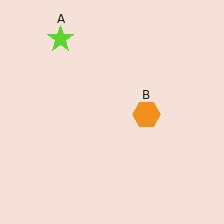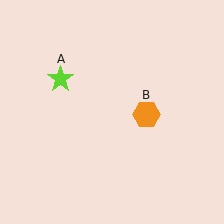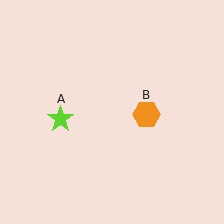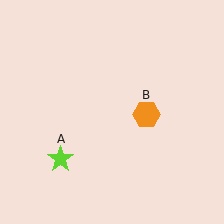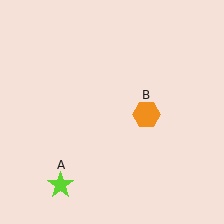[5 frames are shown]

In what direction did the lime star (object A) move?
The lime star (object A) moved down.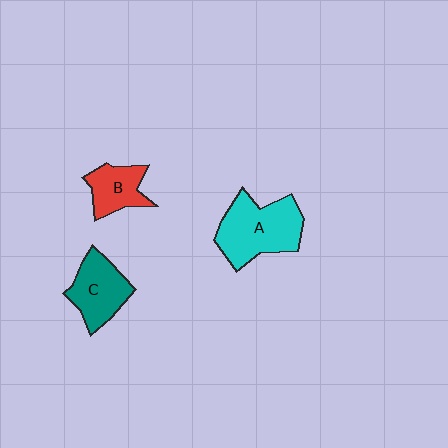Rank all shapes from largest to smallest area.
From largest to smallest: A (cyan), C (teal), B (red).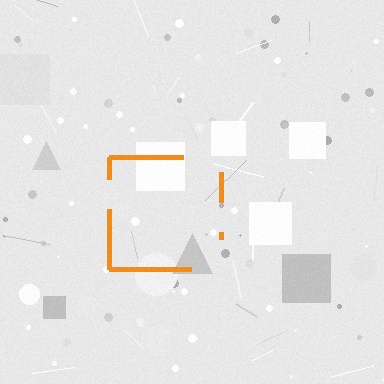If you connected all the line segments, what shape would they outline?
They would outline a square.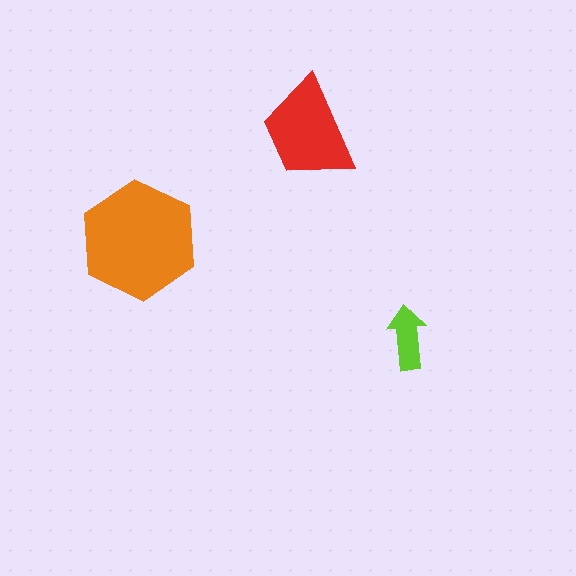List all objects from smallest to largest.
The lime arrow, the red trapezoid, the orange hexagon.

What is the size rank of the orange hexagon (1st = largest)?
1st.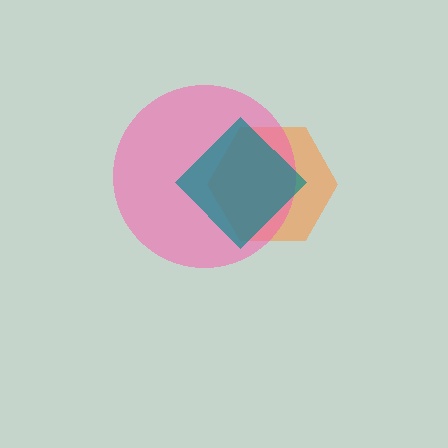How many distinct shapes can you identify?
There are 3 distinct shapes: an orange hexagon, a pink circle, a teal diamond.